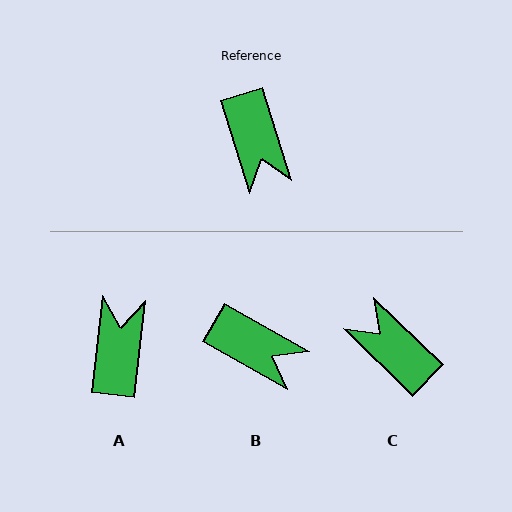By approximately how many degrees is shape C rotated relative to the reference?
Approximately 151 degrees clockwise.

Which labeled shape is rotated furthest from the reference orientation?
A, about 156 degrees away.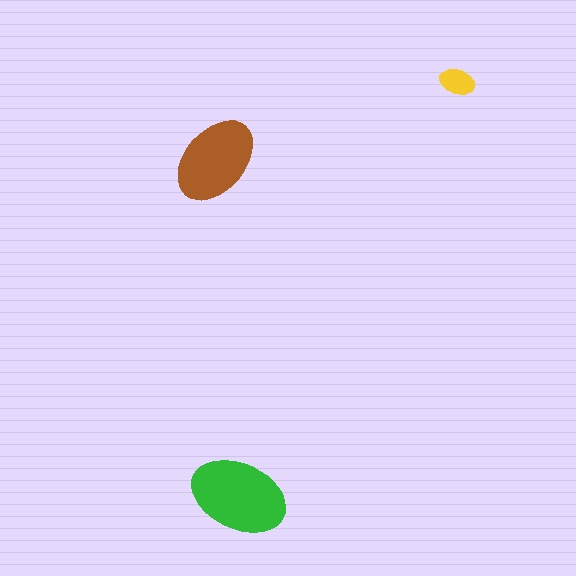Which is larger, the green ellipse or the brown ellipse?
The green one.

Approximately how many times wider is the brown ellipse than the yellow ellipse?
About 2.5 times wider.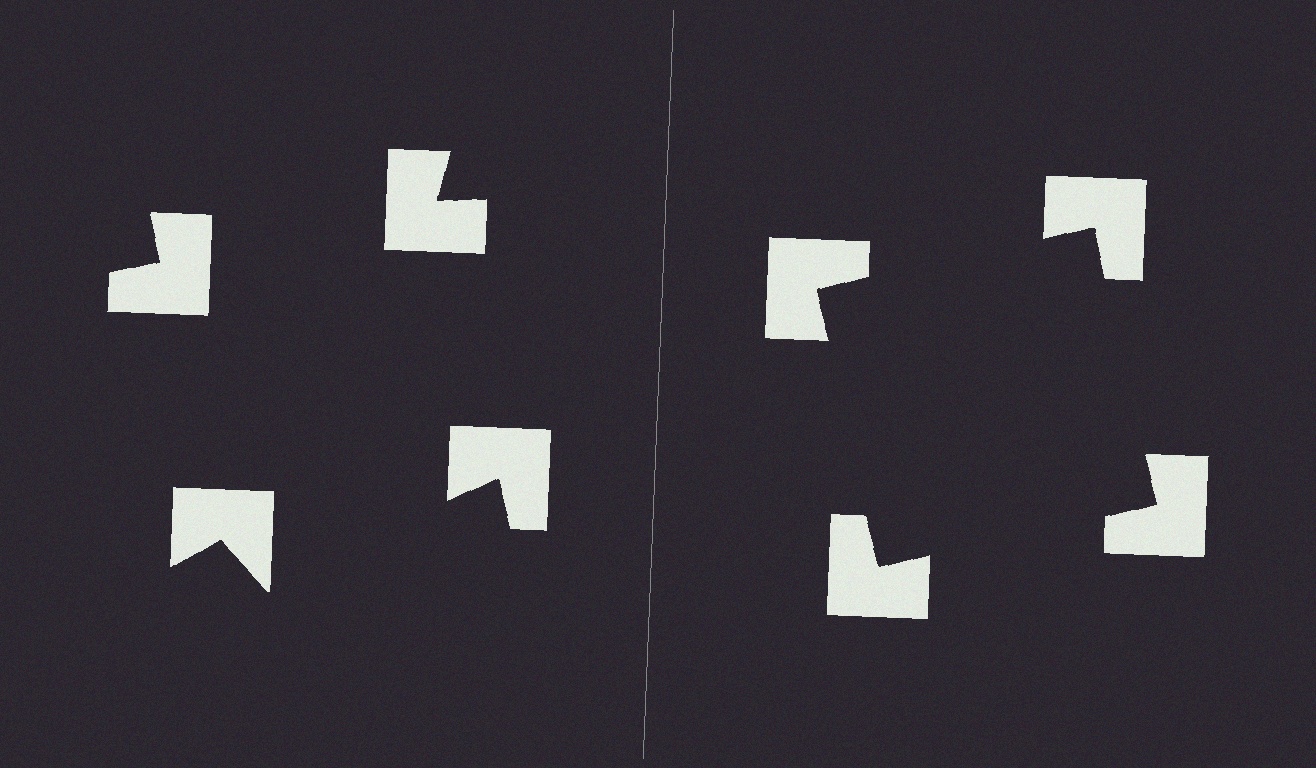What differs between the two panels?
The notched squares are positioned identically on both sides; only the wedge orientations differ. On the right they align to a square; on the left they are misaligned.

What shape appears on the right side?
An illusory square.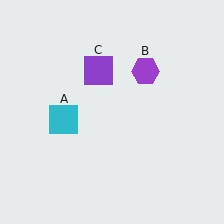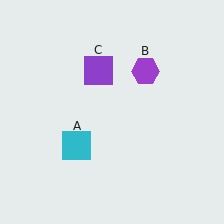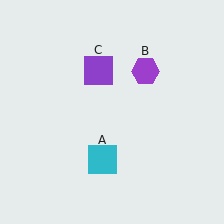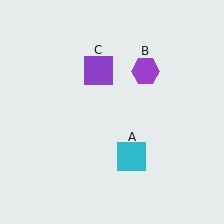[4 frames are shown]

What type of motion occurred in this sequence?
The cyan square (object A) rotated counterclockwise around the center of the scene.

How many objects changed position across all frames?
1 object changed position: cyan square (object A).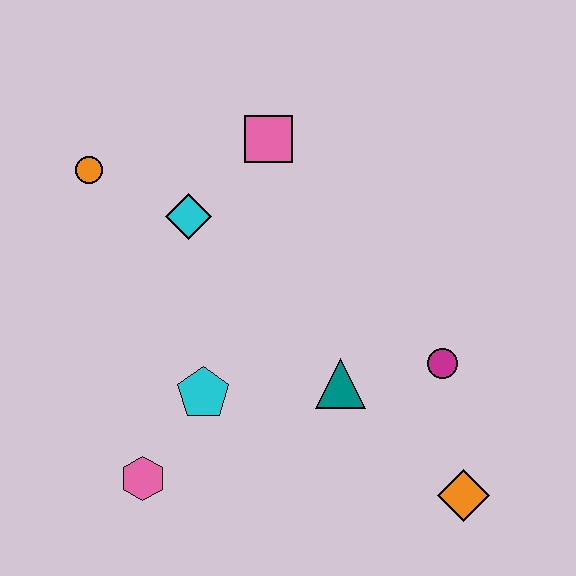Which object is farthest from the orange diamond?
The orange circle is farthest from the orange diamond.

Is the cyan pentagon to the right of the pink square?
No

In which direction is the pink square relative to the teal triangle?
The pink square is above the teal triangle.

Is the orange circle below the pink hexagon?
No